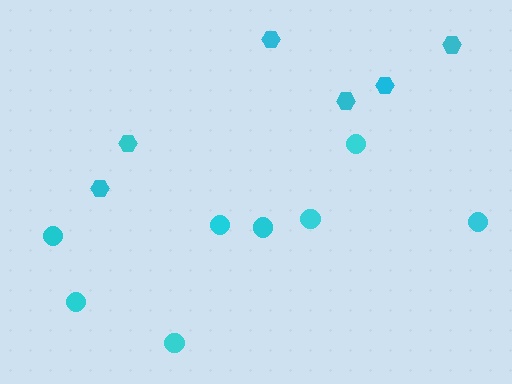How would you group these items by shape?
There are 2 groups: one group of circles (8) and one group of hexagons (6).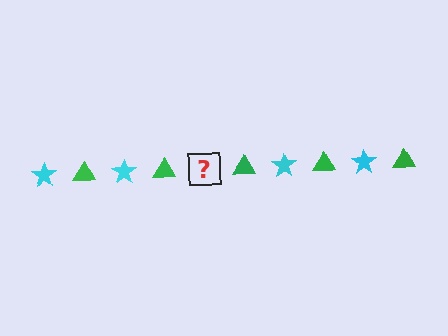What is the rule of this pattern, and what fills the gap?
The rule is that the pattern alternates between cyan star and green triangle. The gap should be filled with a cyan star.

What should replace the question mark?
The question mark should be replaced with a cyan star.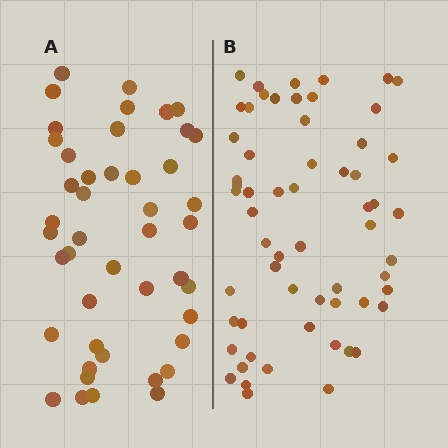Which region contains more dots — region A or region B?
Region B (the right region) has more dots.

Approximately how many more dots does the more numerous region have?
Region B has approximately 15 more dots than region A.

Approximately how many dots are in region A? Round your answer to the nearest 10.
About 40 dots. (The exact count is 45, which rounds to 40.)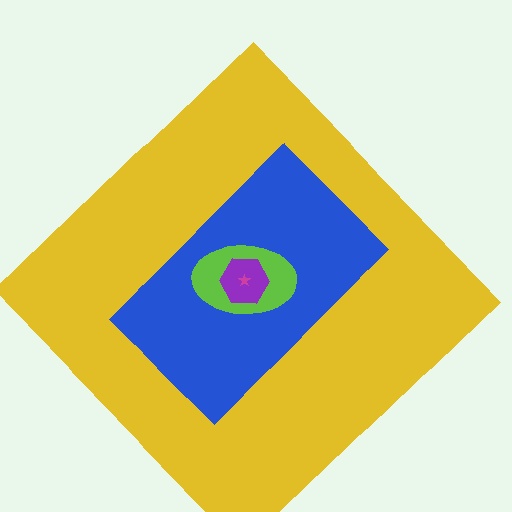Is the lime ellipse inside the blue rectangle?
Yes.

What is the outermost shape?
The yellow diamond.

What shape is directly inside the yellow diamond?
The blue rectangle.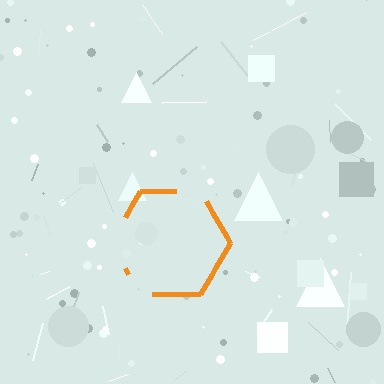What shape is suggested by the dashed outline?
The dashed outline suggests a hexagon.